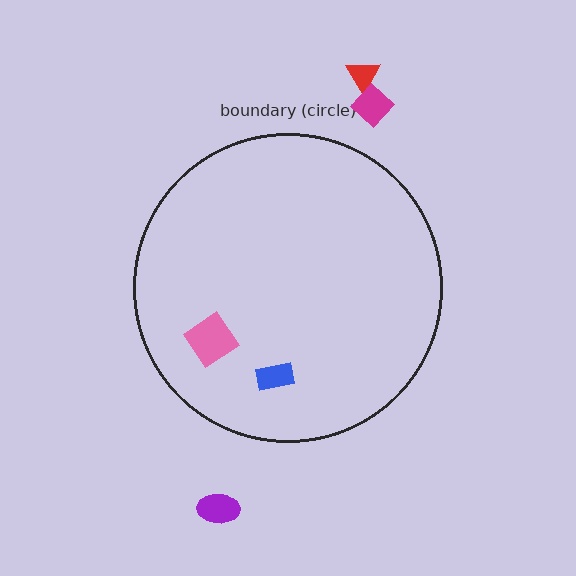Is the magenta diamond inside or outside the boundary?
Outside.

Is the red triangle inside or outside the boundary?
Outside.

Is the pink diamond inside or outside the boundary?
Inside.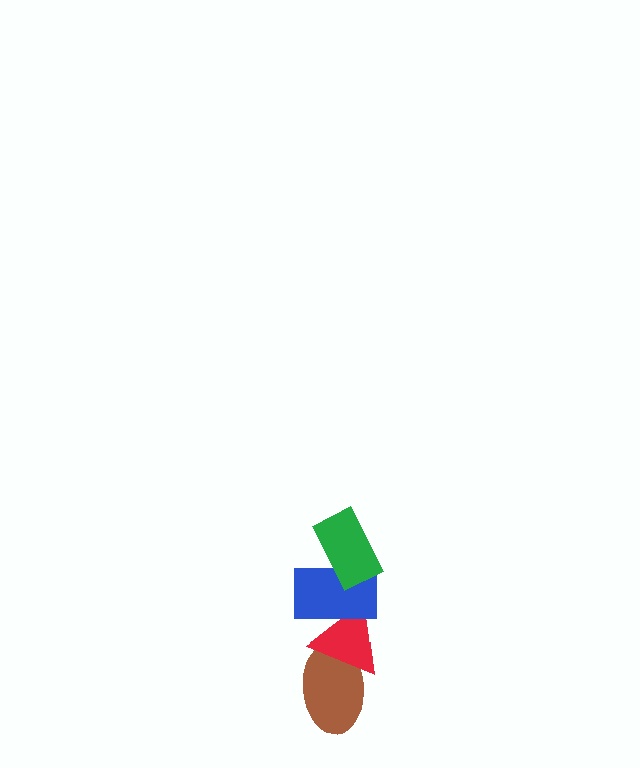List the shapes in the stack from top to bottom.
From top to bottom: the green rectangle, the blue rectangle, the red triangle, the brown ellipse.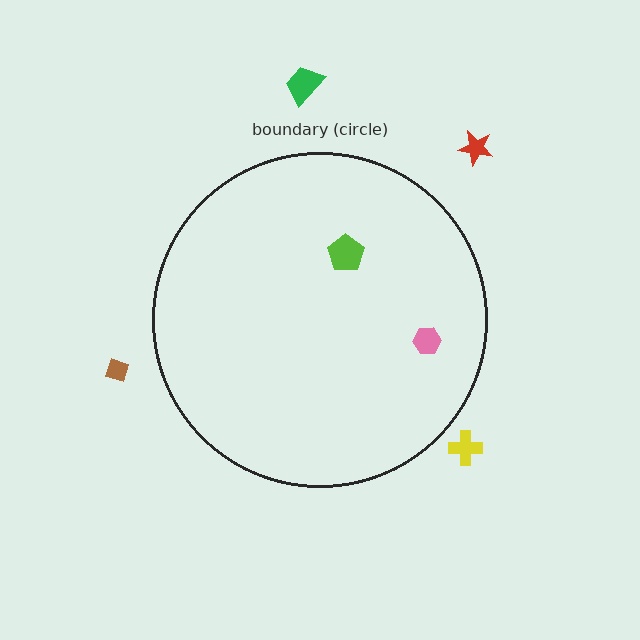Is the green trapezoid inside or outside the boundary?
Outside.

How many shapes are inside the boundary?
2 inside, 4 outside.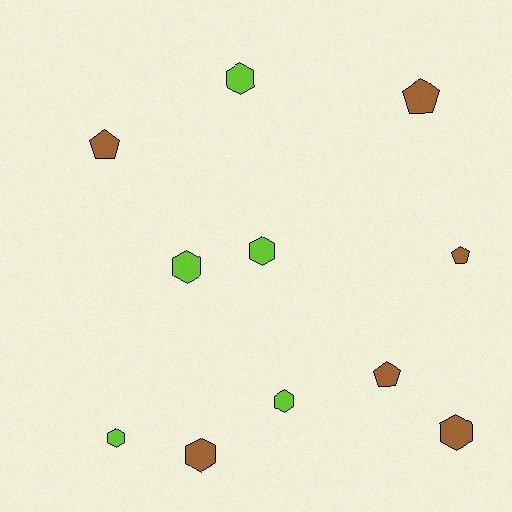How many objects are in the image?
There are 11 objects.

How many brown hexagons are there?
There are 2 brown hexagons.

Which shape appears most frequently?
Hexagon, with 7 objects.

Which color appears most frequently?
Brown, with 6 objects.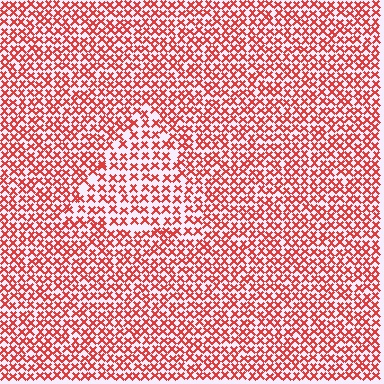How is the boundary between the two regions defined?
The boundary is defined by a change in element density (approximately 1.5x ratio). All elements are the same color, size, and shape.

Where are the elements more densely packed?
The elements are more densely packed outside the triangle boundary.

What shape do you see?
I see a triangle.